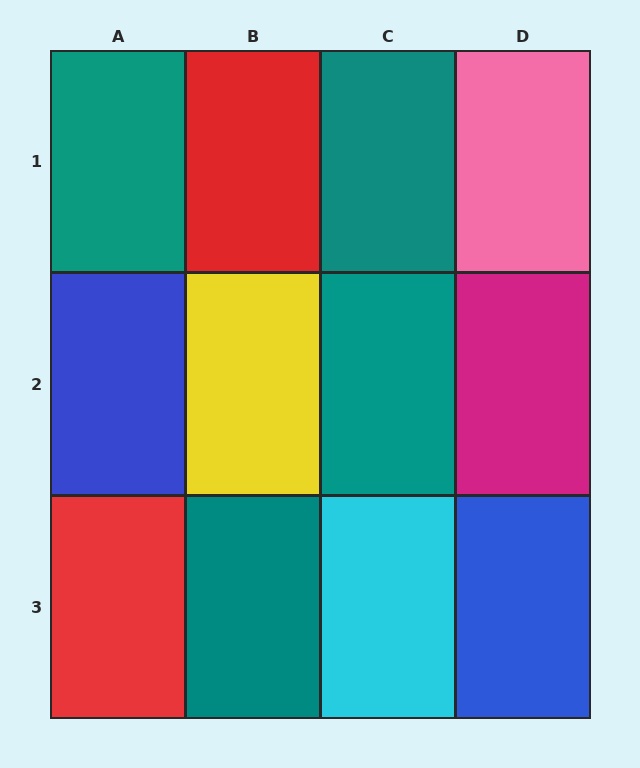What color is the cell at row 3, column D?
Blue.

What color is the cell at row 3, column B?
Teal.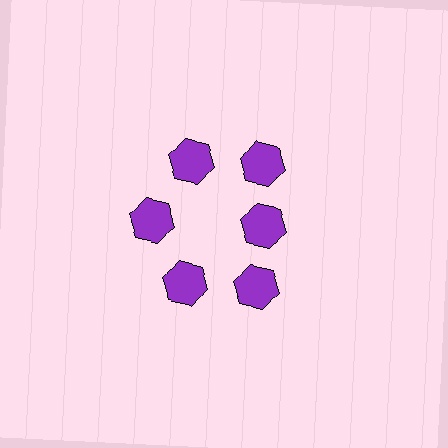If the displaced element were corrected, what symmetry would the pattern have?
It would have 6-fold rotational symmetry — the pattern would map onto itself every 60 degrees.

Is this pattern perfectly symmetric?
No. The 6 purple hexagons are arranged in a ring, but one element near the 3 o'clock position is pulled inward toward the center, breaking the 6-fold rotational symmetry.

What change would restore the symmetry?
The symmetry would be restored by moving it outward, back onto the ring so that all 6 hexagons sit at equal angles and equal distance from the center.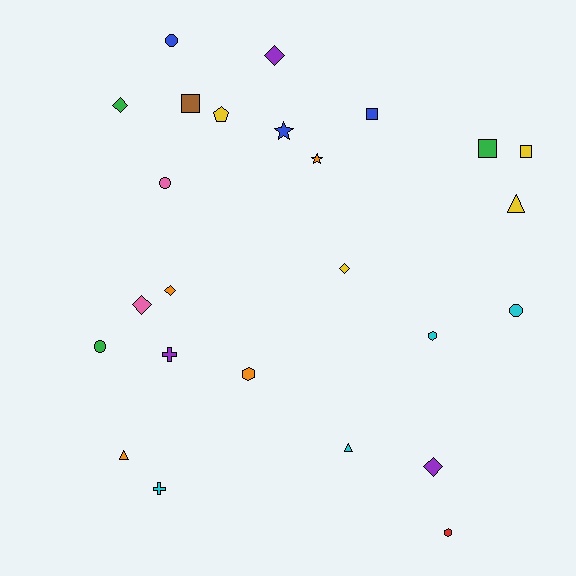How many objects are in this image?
There are 25 objects.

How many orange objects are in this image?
There are 4 orange objects.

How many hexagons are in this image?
There are 3 hexagons.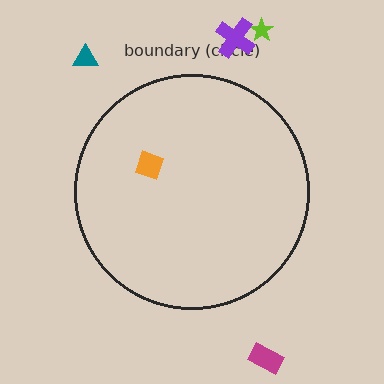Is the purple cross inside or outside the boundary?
Outside.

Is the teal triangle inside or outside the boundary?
Outside.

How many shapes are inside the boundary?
1 inside, 4 outside.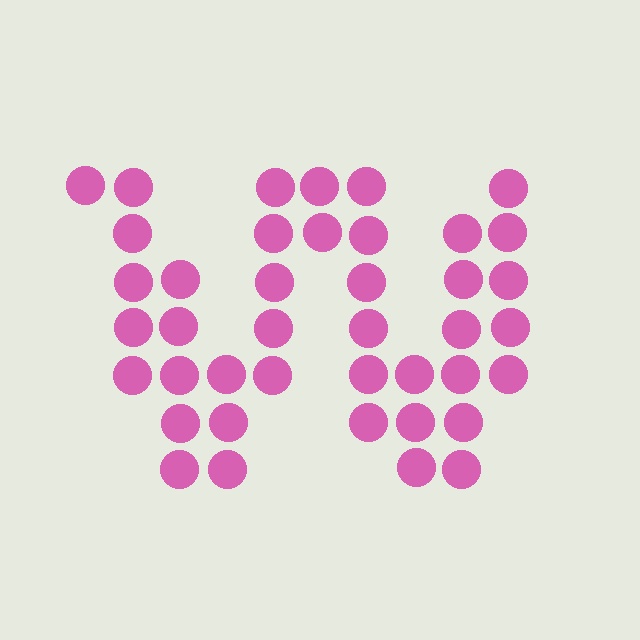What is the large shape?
The large shape is the letter W.